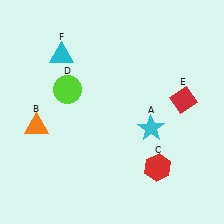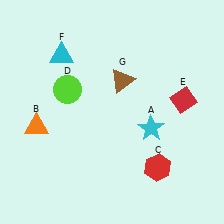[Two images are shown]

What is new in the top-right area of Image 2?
A brown triangle (G) was added in the top-right area of Image 2.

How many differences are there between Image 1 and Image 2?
There is 1 difference between the two images.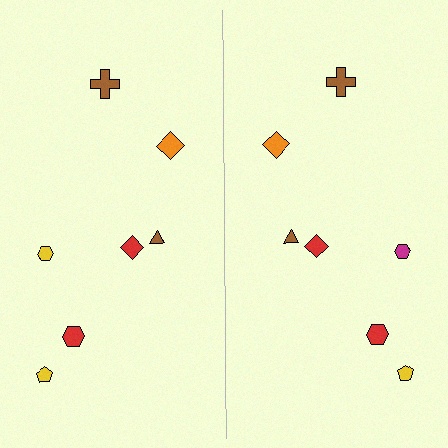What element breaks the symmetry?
The magenta hexagon on the right side breaks the symmetry — its mirror counterpart is yellow.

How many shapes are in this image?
There are 14 shapes in this image.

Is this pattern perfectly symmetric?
No, the pattern is not perfectly symmetric. The magenta hexagon on the right side breaks the symmetry — its mirror counterpart is yellow.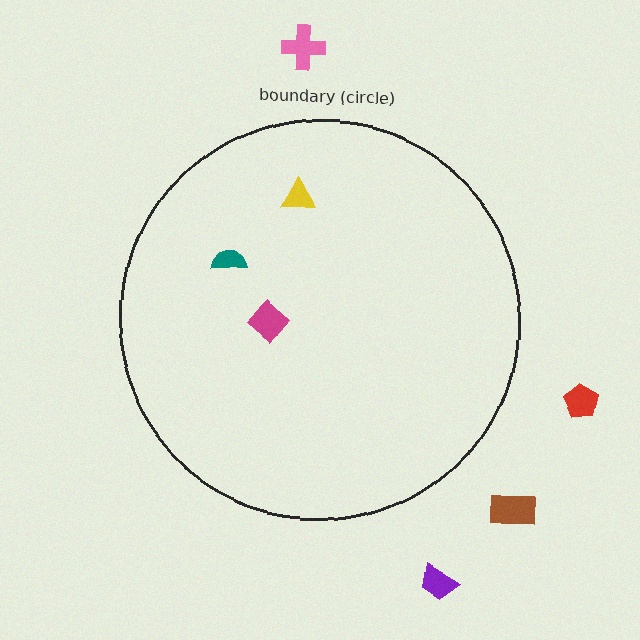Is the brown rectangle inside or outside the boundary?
Outside.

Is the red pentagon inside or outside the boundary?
Outside.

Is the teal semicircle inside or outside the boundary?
Inside.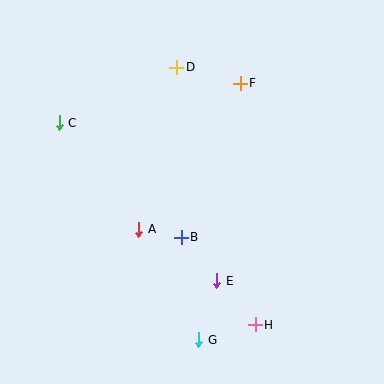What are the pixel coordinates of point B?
Point B is at (181, 237).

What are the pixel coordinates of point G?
Point G is at (199, 340).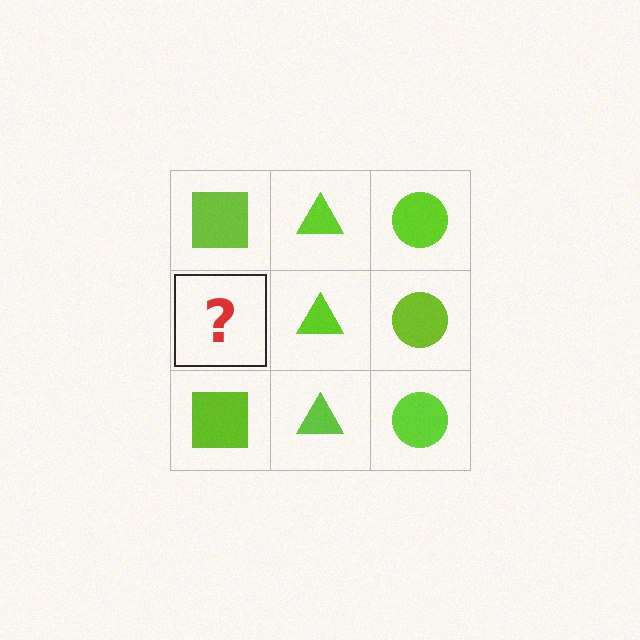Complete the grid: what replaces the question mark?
The question mark should be replaced with a lime square.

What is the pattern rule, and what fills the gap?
The rule is that each column has a consistent shape. The gap should be filled with a lime square.